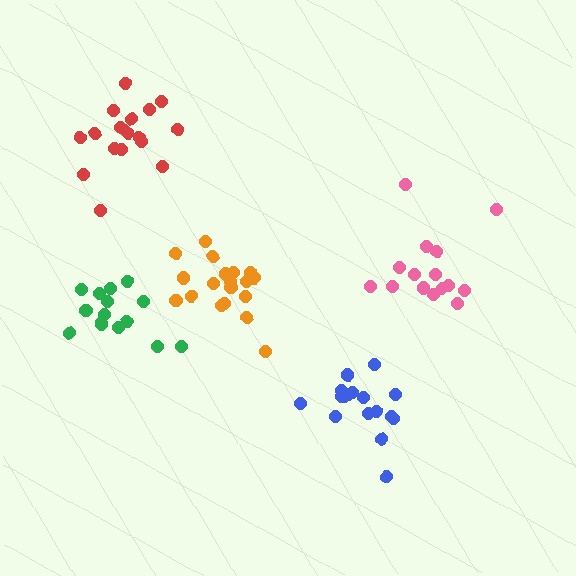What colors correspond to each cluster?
The clusters are colored: blue, red, orange, green, pink.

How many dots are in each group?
Group 1: 18 dots, Group 2: 18 dots, Group 3: 20 dots, Group 4: 15 dots, Group 5: 15 dots (86 total).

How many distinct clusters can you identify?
There are 5 distinct clusters.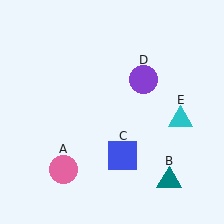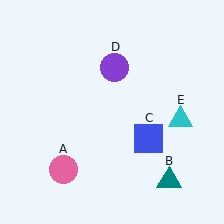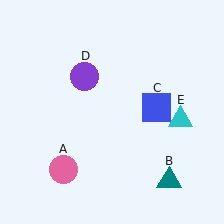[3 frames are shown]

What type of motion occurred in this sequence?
The blue square (object C), purple circle (object D) rotated counterclockwise around the center of the scene.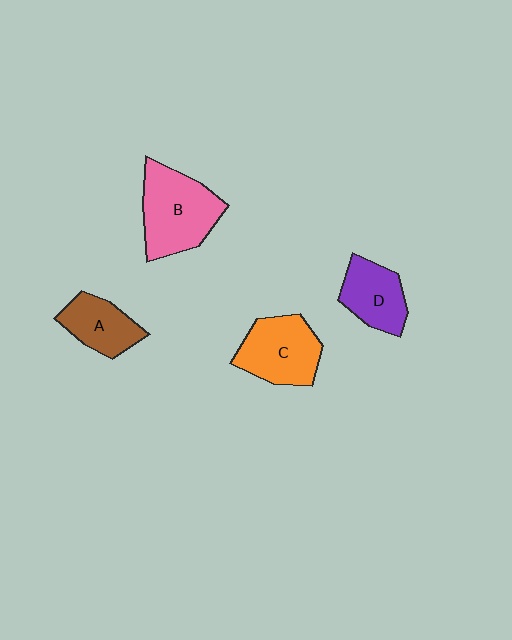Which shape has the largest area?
Shape B (pink).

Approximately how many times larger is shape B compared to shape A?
Approximately 1.6 times.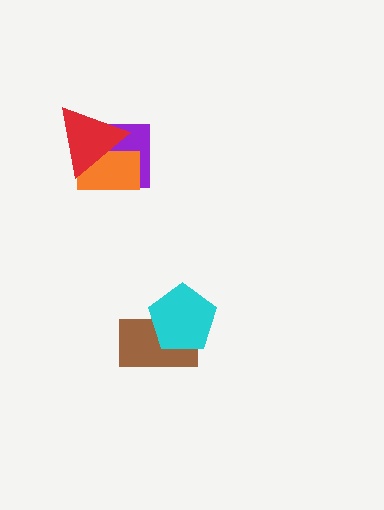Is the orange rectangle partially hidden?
Yes, it is partially covered by another shape.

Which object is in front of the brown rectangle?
The cyan pentagon is in front of the brown rectangle.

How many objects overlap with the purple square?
2 objects overlap with the purple square.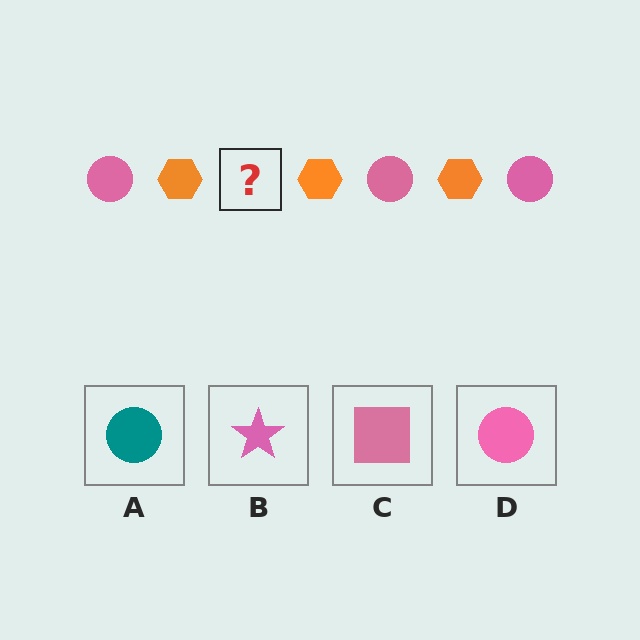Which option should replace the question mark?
Option D.